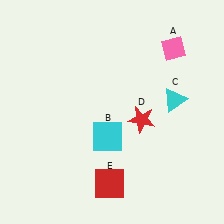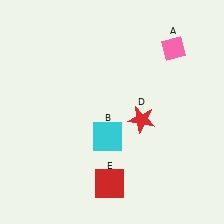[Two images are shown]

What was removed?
The cyan triangle (C) was removed in Image 2.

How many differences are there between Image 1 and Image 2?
There is 1 difference between the two images.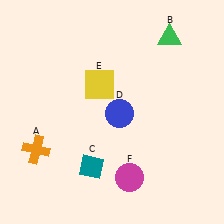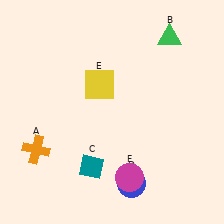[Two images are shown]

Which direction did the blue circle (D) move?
The blue circle (D) moved down.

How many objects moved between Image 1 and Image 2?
1 object moved between the two images.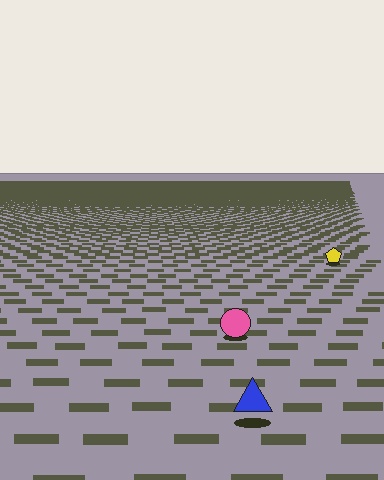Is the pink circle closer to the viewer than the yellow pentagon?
Yes. The pink circle is closer — you can tell from the texture gradient: the ground texture is coarser near it.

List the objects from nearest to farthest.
From nearest to farthest: the blue triangle, the pink circle, the yellow pentagon.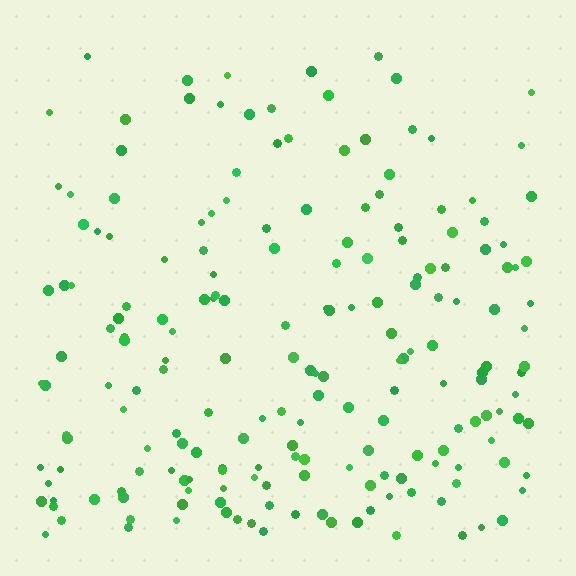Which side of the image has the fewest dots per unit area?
The top.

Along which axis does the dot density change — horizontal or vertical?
Vertical.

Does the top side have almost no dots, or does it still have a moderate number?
Still a moderate number, just noticeably fewer than the bottom.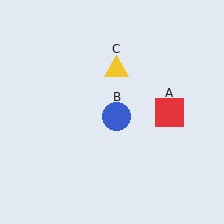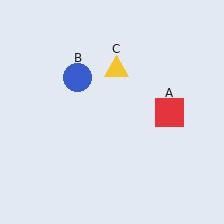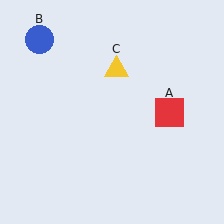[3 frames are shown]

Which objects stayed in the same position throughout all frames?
Red square (object A) and yellow triangle (object C) remained stationary.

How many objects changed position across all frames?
1 object changed position: blue circle (object B).